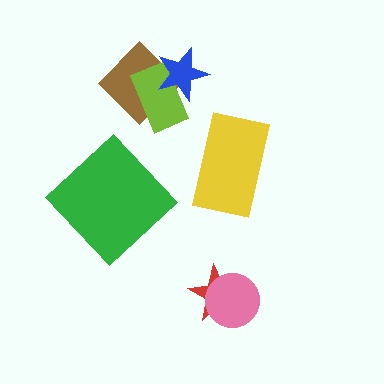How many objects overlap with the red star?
1 object overlaps with the red star.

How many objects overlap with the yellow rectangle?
0 objects overlap with the yellow rectangle.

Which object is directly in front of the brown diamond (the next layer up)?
The lime rectangle is directly in front of the brown diamond.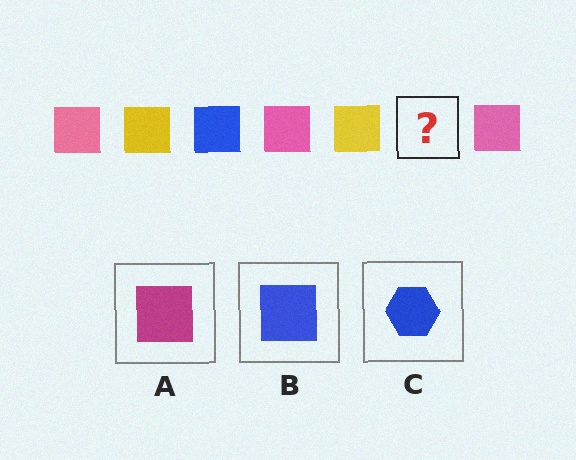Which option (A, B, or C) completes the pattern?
B.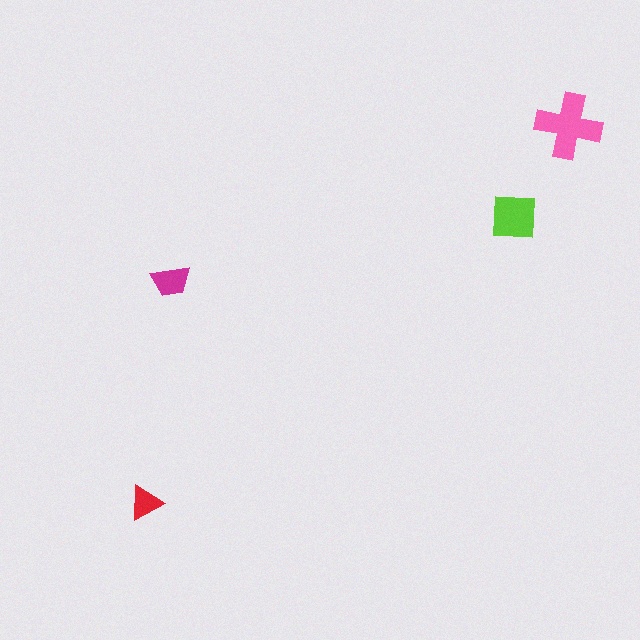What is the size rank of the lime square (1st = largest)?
2nd.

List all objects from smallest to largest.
The red triangle, the magenta trapezoid, the lime square, the pink cross.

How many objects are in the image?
There are 4 objects in the image.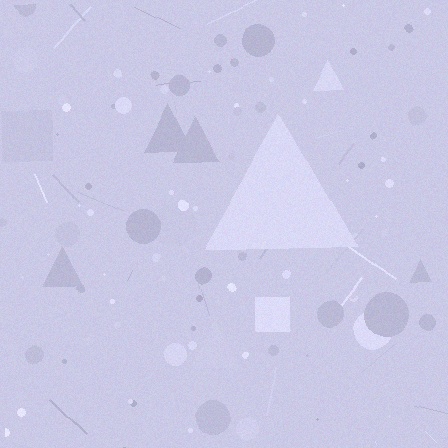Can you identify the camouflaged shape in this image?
The camouflaged shape is a triangle.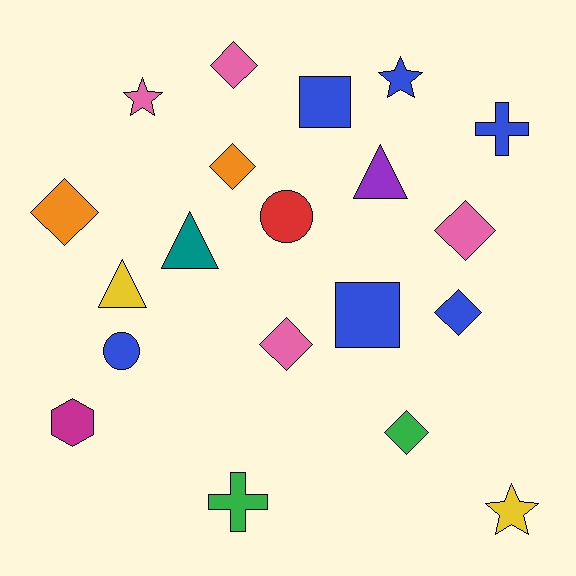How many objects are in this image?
There are 20 objects.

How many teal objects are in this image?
There is 1 teal object.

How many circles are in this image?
There are 2 circles.